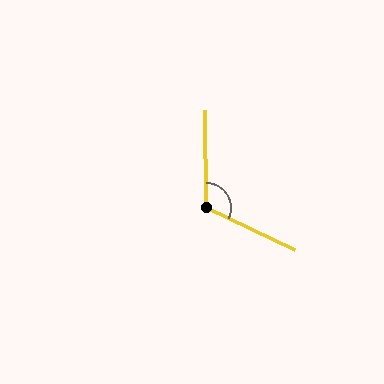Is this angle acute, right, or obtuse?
It is obtuse.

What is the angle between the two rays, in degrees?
Approximately 116 degrees.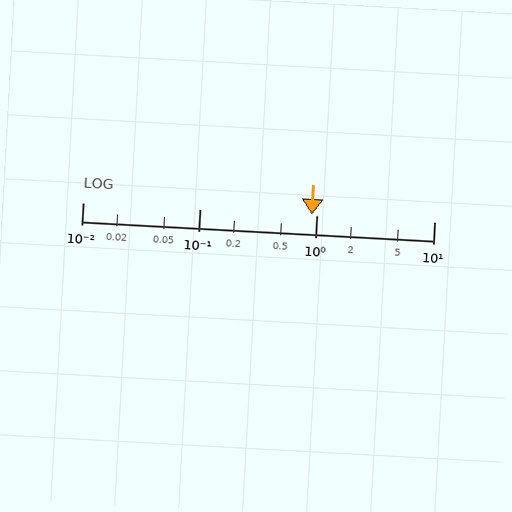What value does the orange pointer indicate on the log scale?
The pointer indicates approximately 0.91.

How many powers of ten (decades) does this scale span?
The scale spans 3 decades, from 0.01 to 10.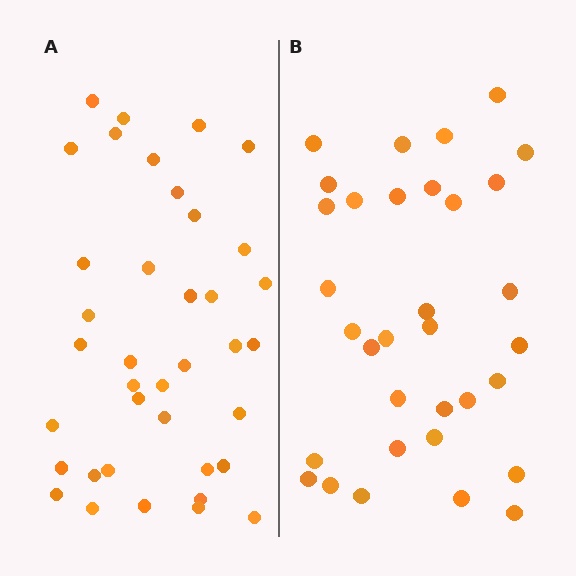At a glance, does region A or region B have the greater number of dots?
Region A (the left region) has more dots.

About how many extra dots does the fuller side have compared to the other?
Region A has about 5 more dots than region B.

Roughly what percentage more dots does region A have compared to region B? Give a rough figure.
About 15% more.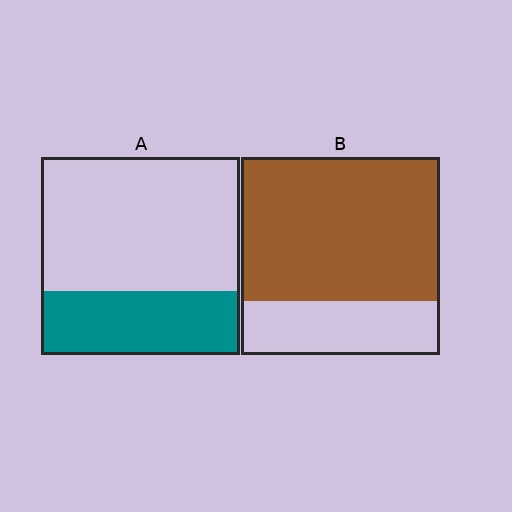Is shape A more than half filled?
No.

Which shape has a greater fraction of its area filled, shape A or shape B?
Shape B.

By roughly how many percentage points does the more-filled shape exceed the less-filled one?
By roughly 40 percentage points (B over A).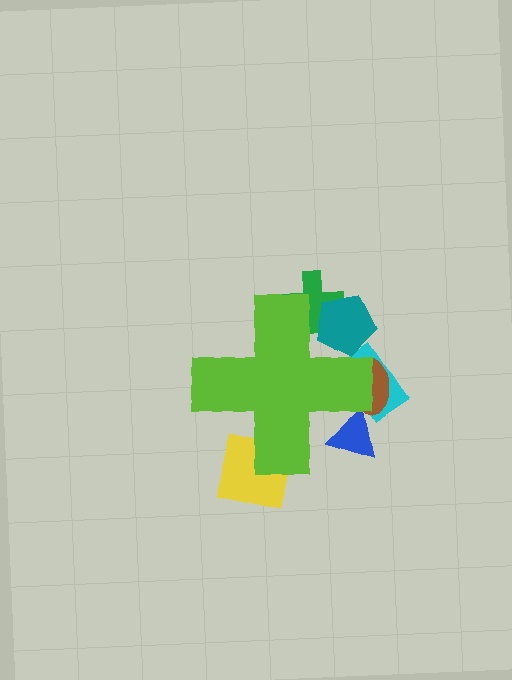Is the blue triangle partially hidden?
Yes, the blue triangle is partially hidden behind the lime cross.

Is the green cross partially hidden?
Yes, the green cross is partially hidden behind the lime cross.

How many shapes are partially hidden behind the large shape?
6 shapes are partially hidden.